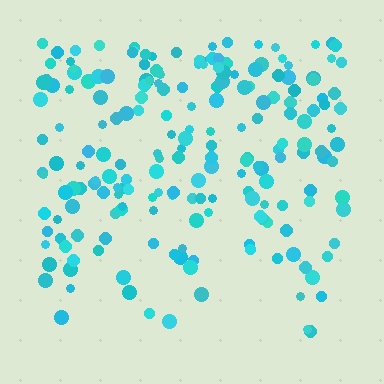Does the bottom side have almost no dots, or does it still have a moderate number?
Still a moderate number, just noticeably fewer than the top.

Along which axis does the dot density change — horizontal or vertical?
Vertical.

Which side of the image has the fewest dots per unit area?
The bottom.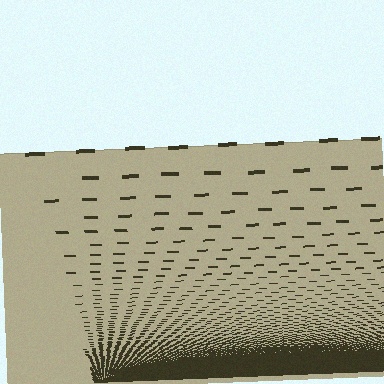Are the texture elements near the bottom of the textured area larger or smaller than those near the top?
Smaller. The gradient is inverted — elements near the bottom are smaller and denser.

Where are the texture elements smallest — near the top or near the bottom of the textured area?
Near the bottom.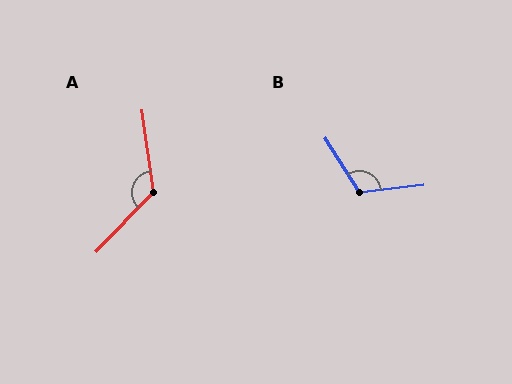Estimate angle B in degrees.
Approximately 116 degrees.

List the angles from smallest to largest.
B (116°), A (128°).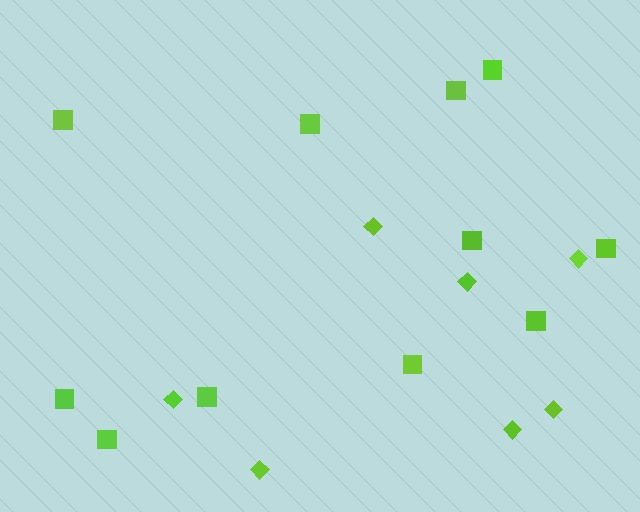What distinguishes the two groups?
There are 2 groups: one group of squares (11) and one group of diamonds (7).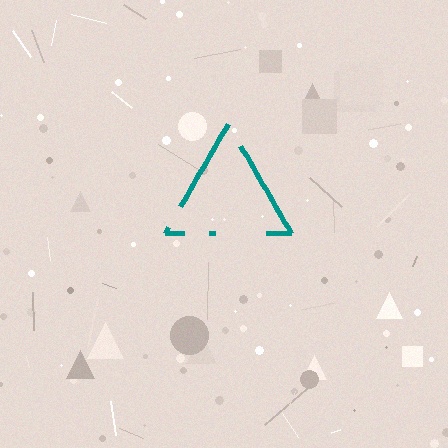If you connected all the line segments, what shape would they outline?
They would outline a triangle.